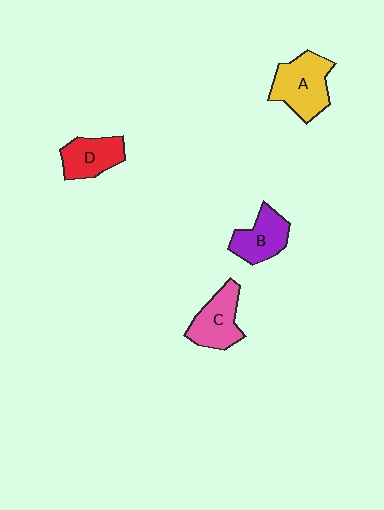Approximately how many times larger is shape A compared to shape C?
Approximately 1.2 times.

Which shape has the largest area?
Shape A (yellow).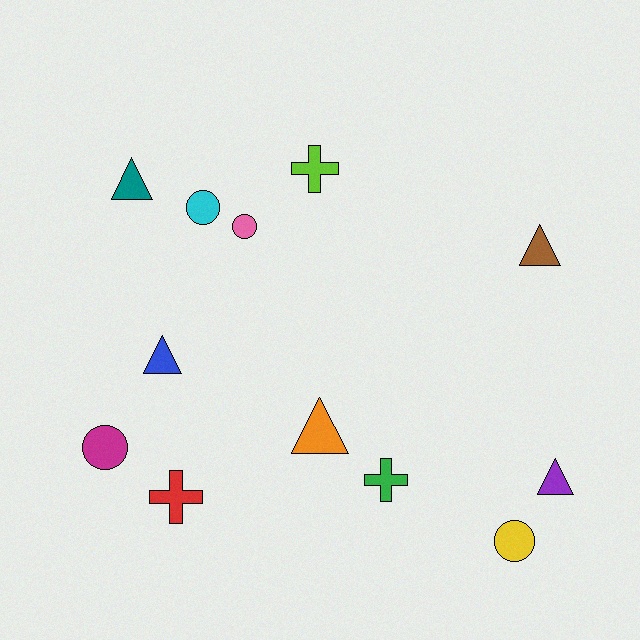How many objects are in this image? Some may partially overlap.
There are 12 objects.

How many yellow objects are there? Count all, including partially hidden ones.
There is 1 yellow object.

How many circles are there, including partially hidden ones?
There are 4 circles.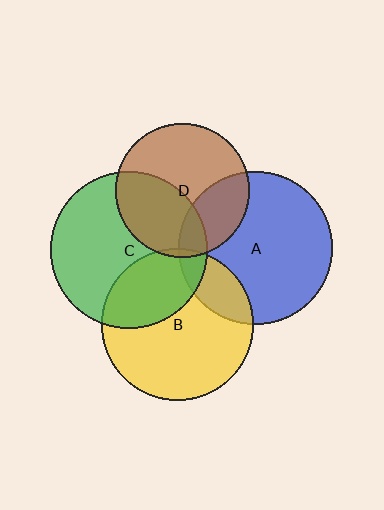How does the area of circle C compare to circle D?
Approximately 1.4 times.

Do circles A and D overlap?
Yes.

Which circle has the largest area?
Circle C (green).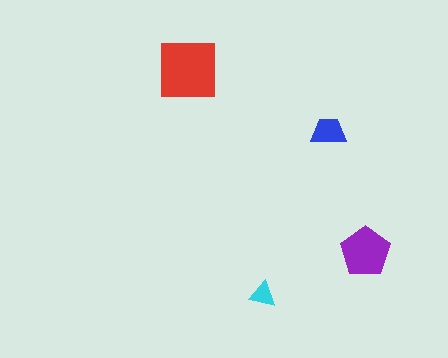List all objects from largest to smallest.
The red square, the purple pentagon, the blue trapezoid, the cyan triangle.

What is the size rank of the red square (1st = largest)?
1st.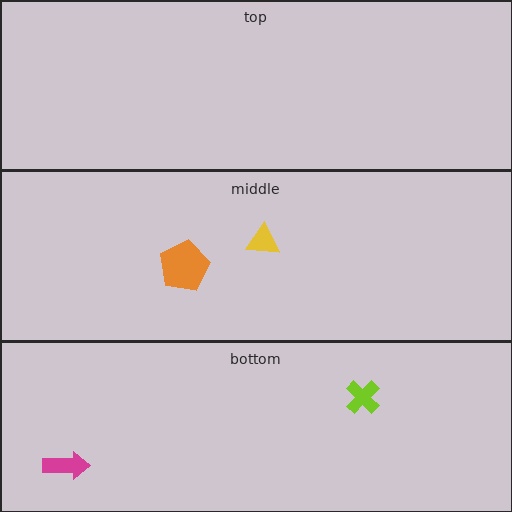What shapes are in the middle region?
The orange pentagon, the yellow triangle.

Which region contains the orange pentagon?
The middle region.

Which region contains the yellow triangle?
The middle region.